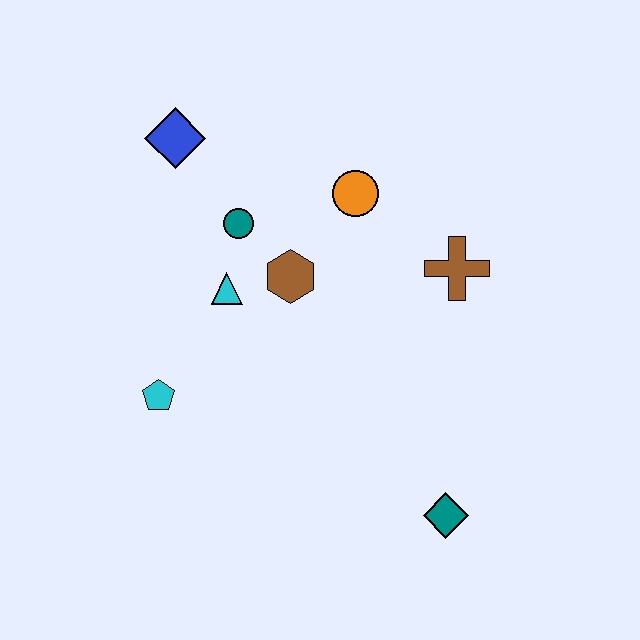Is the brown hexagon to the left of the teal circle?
No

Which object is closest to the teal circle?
The cyan triangle is closest to the teal circle.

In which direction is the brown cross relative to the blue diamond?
The brown cross is to the right of the blue diamond.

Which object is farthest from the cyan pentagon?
The brown cross is farthest from the cyan pentagon.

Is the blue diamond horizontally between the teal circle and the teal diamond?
No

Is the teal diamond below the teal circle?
Yes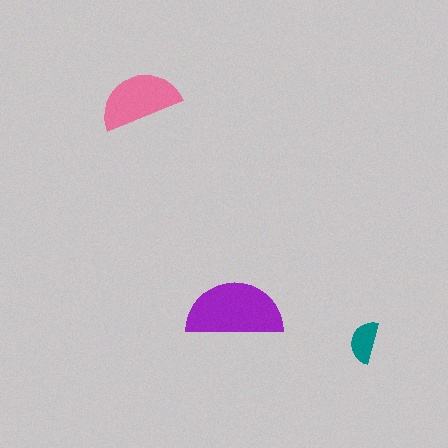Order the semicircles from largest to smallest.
the purple one, the pink one, the teal one.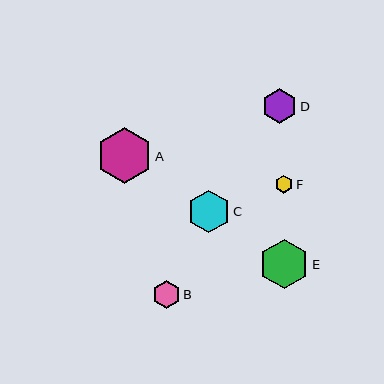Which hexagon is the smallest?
Hexagon F is the smallest with a size of approximately 18 pixels.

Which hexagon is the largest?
Hexagon A is the largest with a size of approximately 55 pixels.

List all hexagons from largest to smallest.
From largest to smallest: A, E, C, D, B, F.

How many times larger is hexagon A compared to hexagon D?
Hexagon A is approximately 1.6 times the size of hexagon D.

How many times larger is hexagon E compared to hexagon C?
Hexagon E is approximately 1.2 times the size of hexagon C.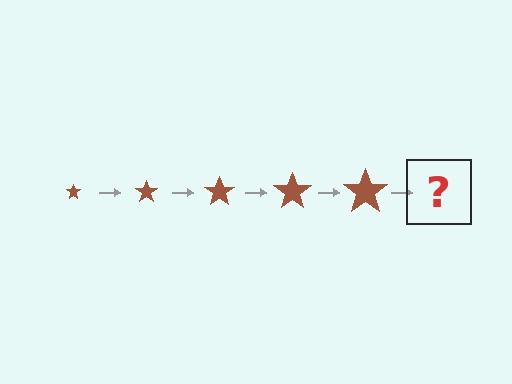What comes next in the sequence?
The next element should be a brown star, larger than the previous one.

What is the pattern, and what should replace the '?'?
The pattern is that the star gets progressively larger each step. The '?' should be a brown star, larger than the previous one.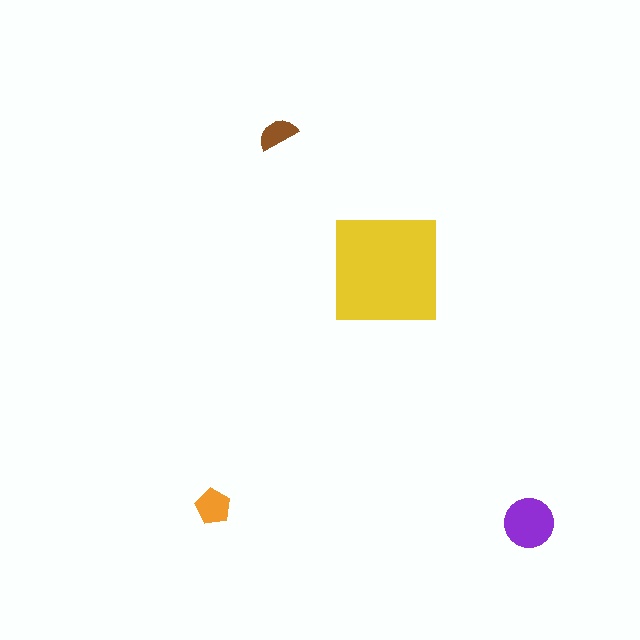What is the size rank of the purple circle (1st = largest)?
2nd.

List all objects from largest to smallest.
The yellow square, the purple circle, the orange pentagon, the brown semicircle.